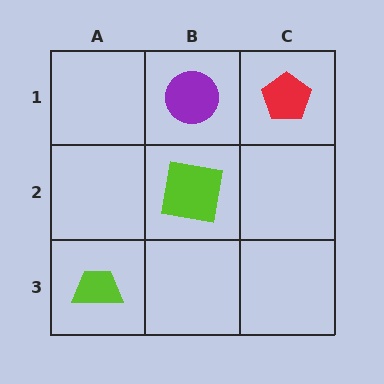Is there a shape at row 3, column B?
No, that cell is empty.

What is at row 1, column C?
A red pentagon.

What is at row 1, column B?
A purple circle.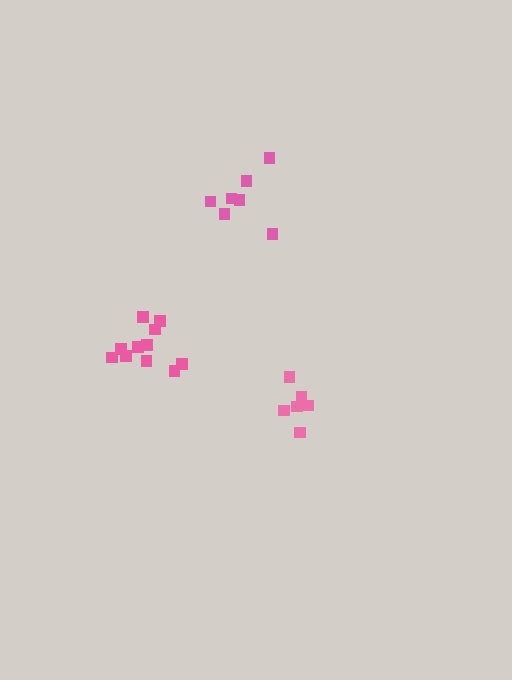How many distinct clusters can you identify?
There are 3 distinct clusters.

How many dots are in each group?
Group 1: 7 dots, Group 2: 6 dots, Group 3: 11 dots (24 total).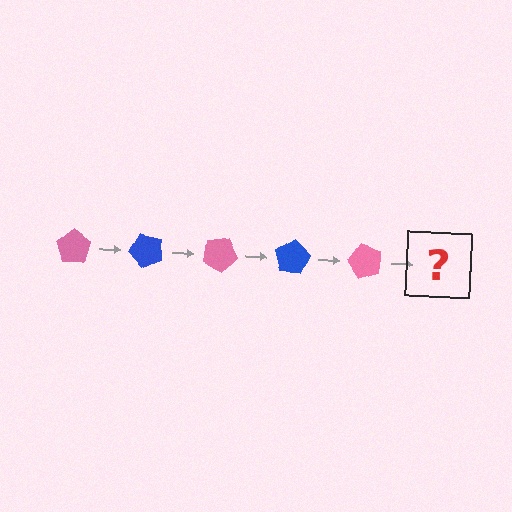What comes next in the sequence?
The next element should be a blue pentagon, rotated 250 degrees from the start.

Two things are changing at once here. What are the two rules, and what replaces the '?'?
The two rules are that it rotates 50 degrees each step and the color cycles through pink and blue. The '?' should be a blue pentagon, rotated 250 degrees from the start.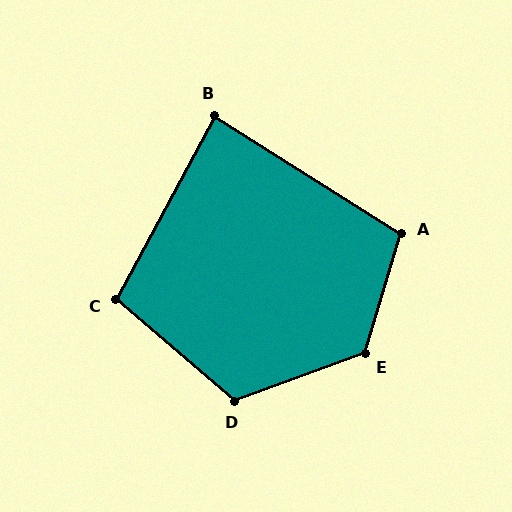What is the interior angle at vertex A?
Approximately 106 degrees (obtuse).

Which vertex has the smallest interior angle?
B, at approximately 86 degrees.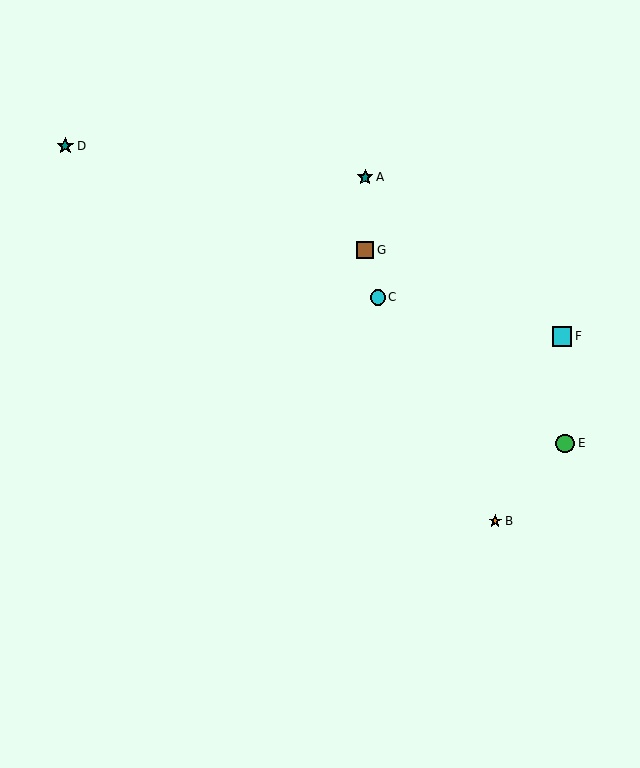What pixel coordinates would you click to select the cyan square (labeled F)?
Click at (562, 336) to select the cyan square F.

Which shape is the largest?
The cyan square (labeled F) is the largest.